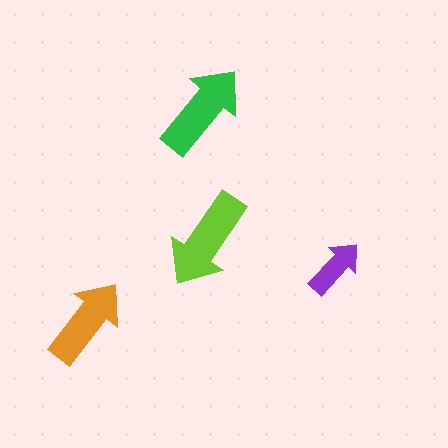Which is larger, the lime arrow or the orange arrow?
The lime one.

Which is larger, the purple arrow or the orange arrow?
The orange one.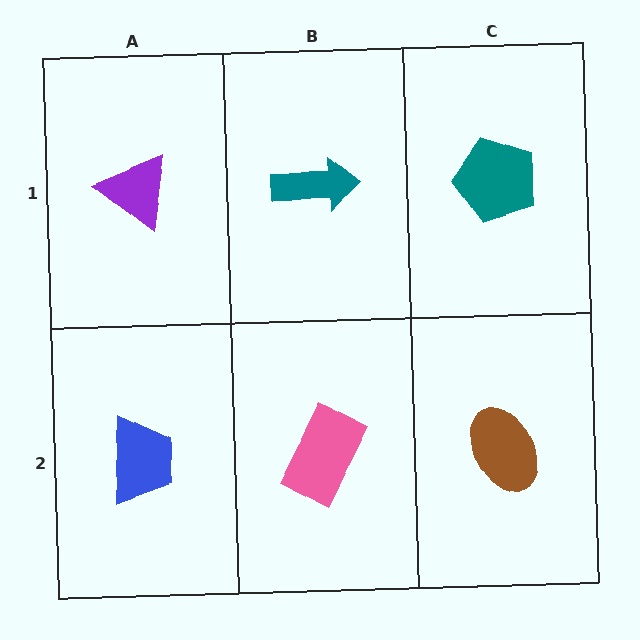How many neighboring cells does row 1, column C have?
2.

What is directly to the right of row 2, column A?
A pink rectangle.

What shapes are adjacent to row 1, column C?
A brown ellipse (row 2, column C), a teal arrow (row 1, column B).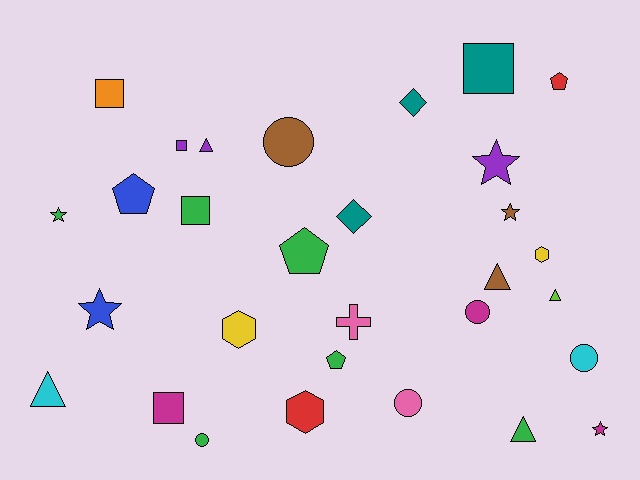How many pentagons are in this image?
There are 4 pentagons.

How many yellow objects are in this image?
There are 2 yellow objects.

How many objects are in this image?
There are 30 objects.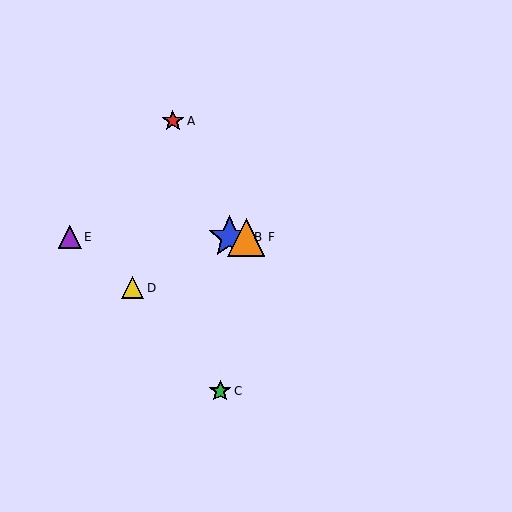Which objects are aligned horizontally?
Objects B, E, F are aligned horizontally.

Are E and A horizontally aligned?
No, E is at y≈237 and A is at y≈121.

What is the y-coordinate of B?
Object B is at y≈237.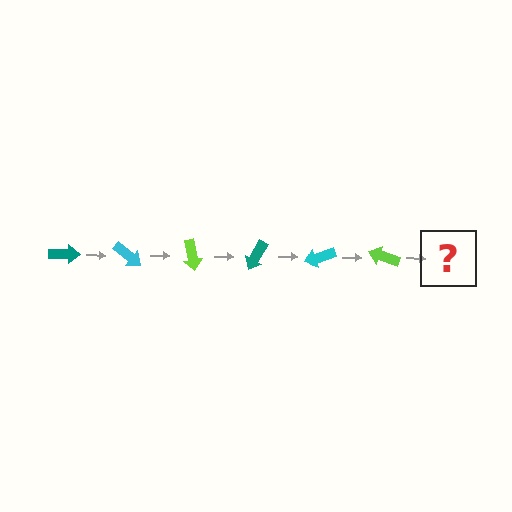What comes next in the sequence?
The next element should be a teal arrow, rotated 240 degrees from the start.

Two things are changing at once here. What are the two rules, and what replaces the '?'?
The two rules are that it rotates 40 degrees each step and the color cycles through teal, cyan, and lime. The '?' should be a teal arrow, rotated 240 degrees from the start.